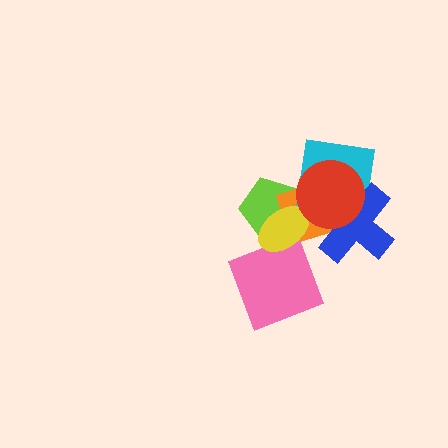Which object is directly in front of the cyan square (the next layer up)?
The blue cross is directly in front of the cyan square.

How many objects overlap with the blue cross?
3 objects overlap with the blue cross.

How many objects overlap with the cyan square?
3 objects overlap with the cyan square.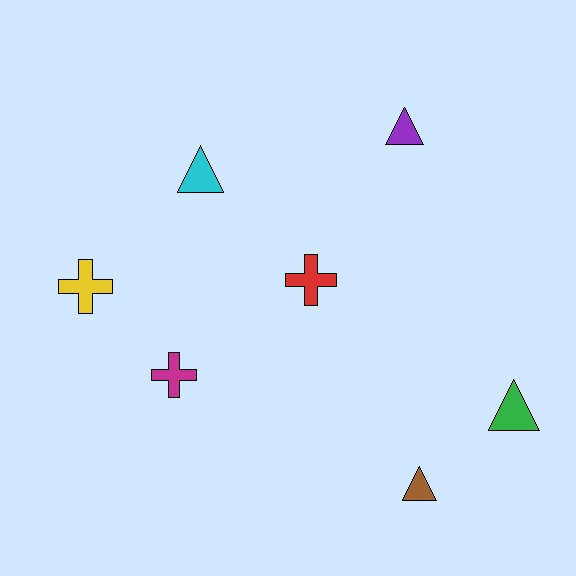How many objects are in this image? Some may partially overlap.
There are 7 objects.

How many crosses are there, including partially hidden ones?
There are 3 crosses.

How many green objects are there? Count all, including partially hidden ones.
There is 1 green object.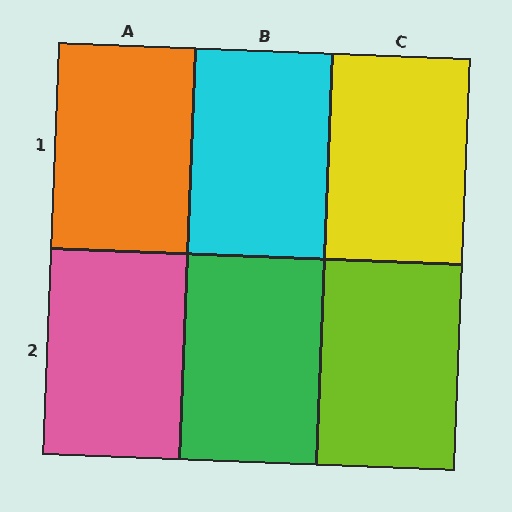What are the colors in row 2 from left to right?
Pink, green, lime.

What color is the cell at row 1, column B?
Cyan.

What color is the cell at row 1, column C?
Yellow.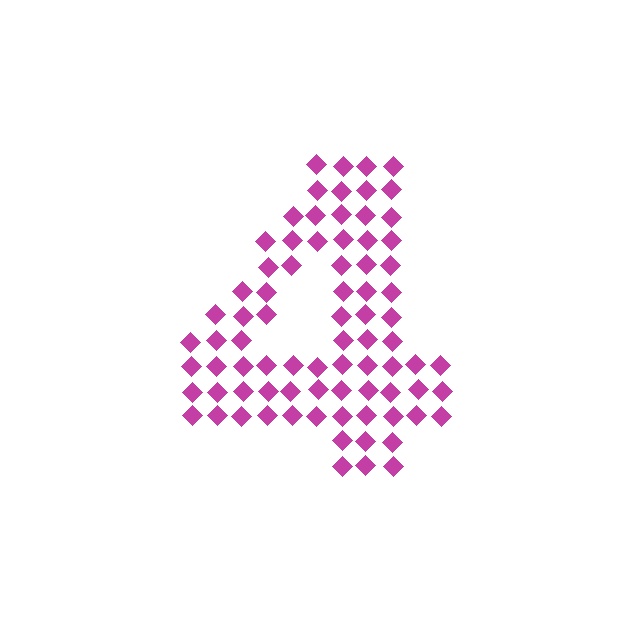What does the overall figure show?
The overall figure shows the digit 4.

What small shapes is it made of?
It is made of small diamonds.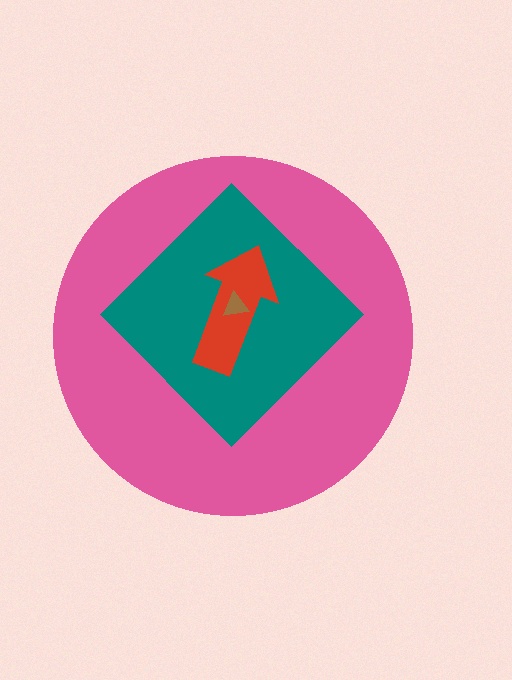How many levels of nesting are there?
4.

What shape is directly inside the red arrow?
The brown triangle.